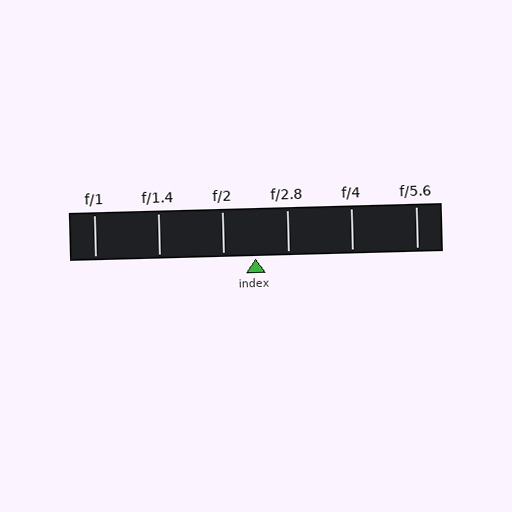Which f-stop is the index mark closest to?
The index mark is closest to f/2.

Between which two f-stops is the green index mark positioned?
The index mark is between f/2 and f/2.8.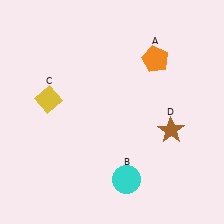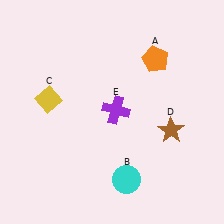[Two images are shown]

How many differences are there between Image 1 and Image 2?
There is 1 difference between the two images.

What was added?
A purple cross (E) was added in Image 2.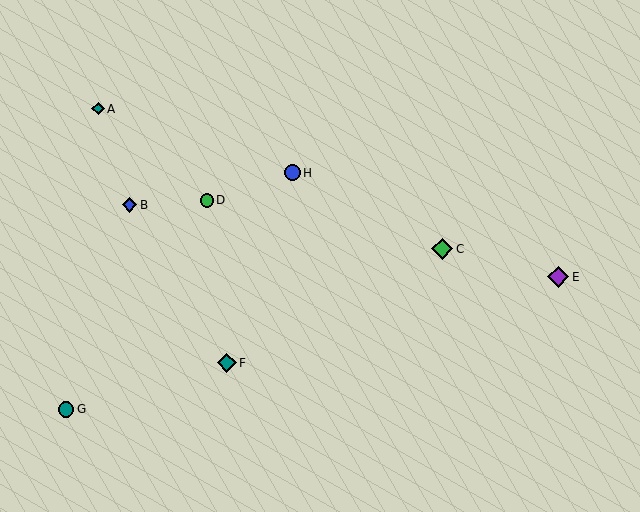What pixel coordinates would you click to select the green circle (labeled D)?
Click at (207, 200) to select the green circle D.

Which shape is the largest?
The green diamond (labeled C) is the largest.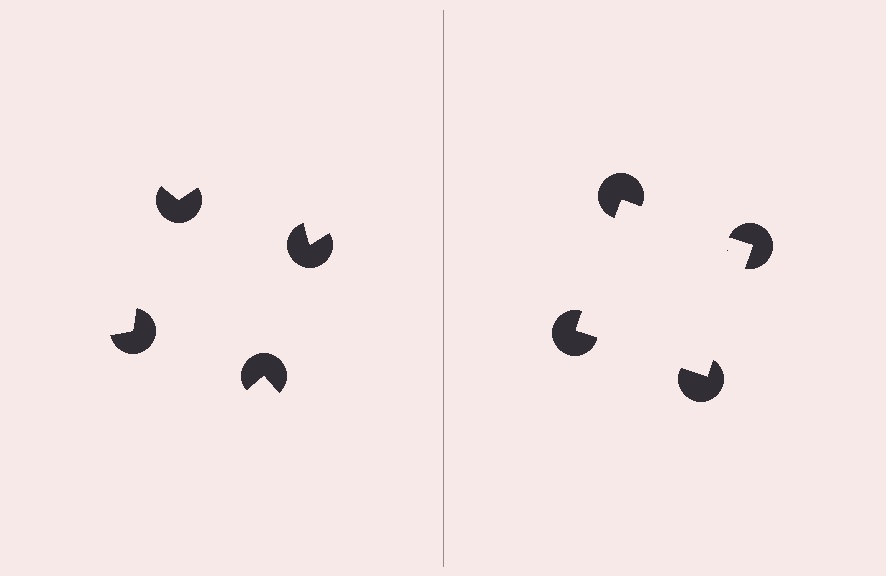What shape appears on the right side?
An illusory square.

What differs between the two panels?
The pac-man discs are positioned identically on both sides; only the wedge orientations differ. On the right they align to a square; on the left they are misaligned.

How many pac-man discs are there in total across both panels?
8 — 4 on each side.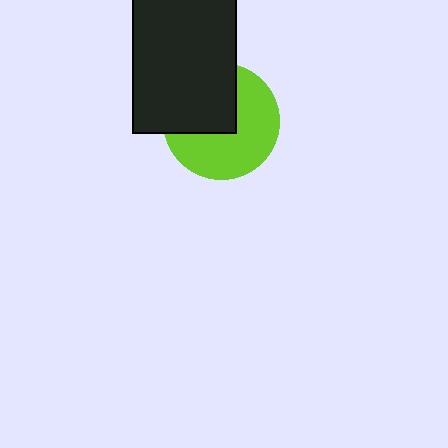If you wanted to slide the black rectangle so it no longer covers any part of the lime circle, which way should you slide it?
Slide it toward the upper-left — that is the most direct way to separate the two shapes.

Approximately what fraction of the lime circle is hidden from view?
Roughly 42% of the lime circle is hidden behind the black rectangle.